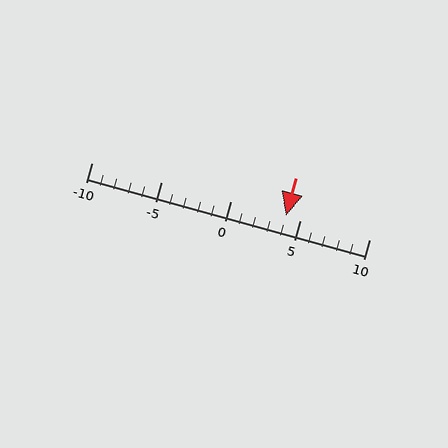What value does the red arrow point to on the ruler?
The red arrow points to approximately 4.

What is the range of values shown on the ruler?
The ruler shows values from -10 to 10.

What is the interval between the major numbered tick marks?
The major tick marks are spaced 5 units apart.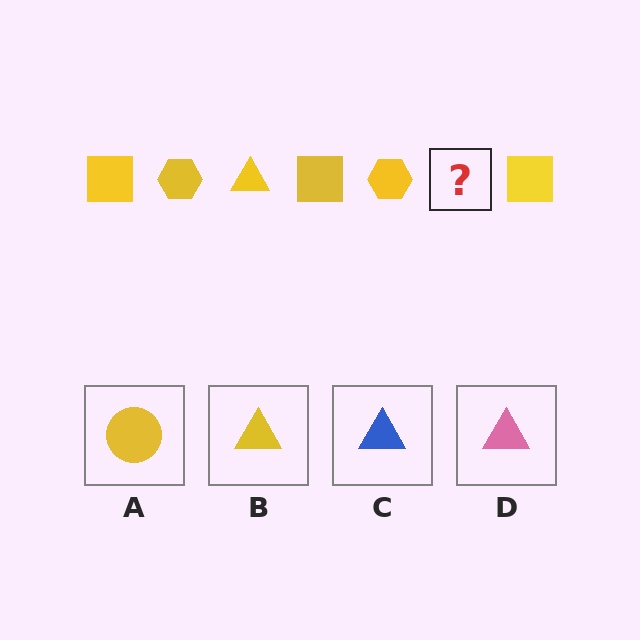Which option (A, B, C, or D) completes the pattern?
B.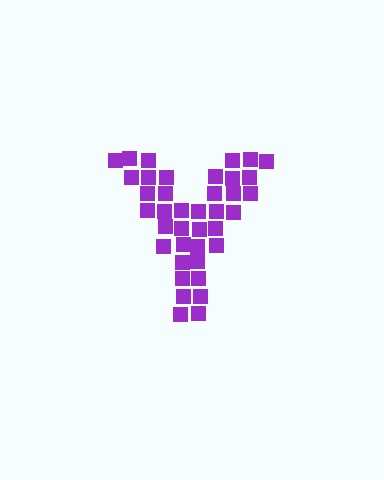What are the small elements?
The small elements are squares.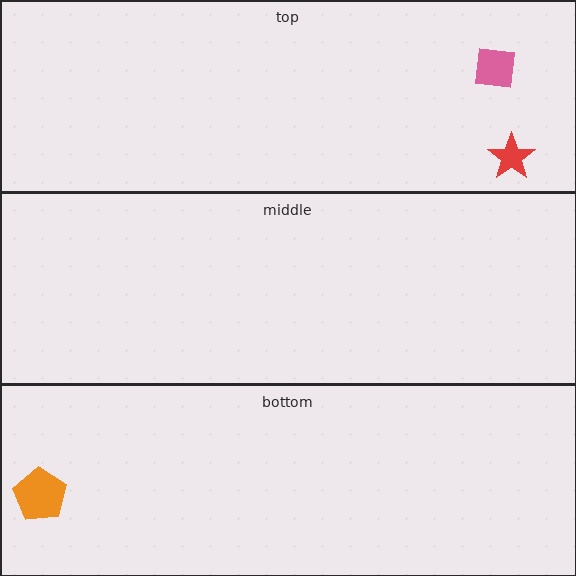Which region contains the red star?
The top region.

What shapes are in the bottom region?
The orange pentagon.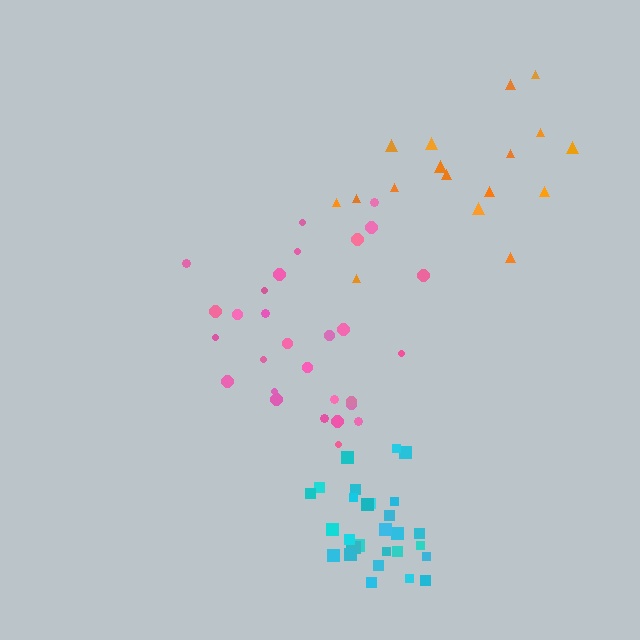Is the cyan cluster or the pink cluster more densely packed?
Cyan.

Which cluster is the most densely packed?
Cyan.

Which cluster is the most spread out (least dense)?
Orange.